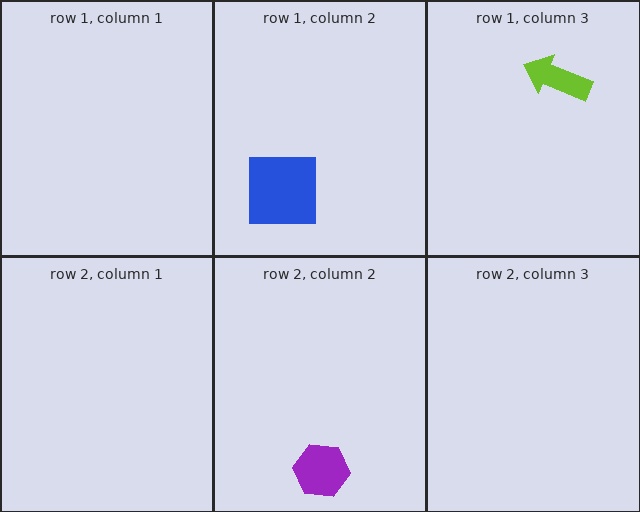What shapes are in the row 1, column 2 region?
The blue square.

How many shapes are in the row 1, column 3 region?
1.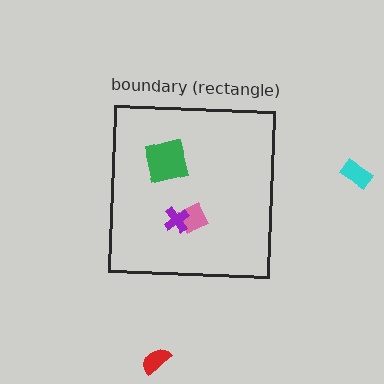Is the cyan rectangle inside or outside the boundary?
Outside.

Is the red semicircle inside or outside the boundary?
Outside.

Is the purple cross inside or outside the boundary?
Inside.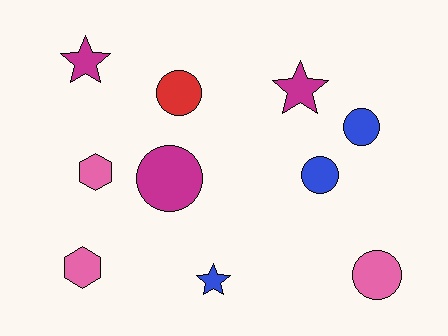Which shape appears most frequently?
Circle, with 5 objects.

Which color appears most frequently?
Magenta, with 3 objects.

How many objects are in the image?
There are 10 objects.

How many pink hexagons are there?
There are 2 pink hexagons.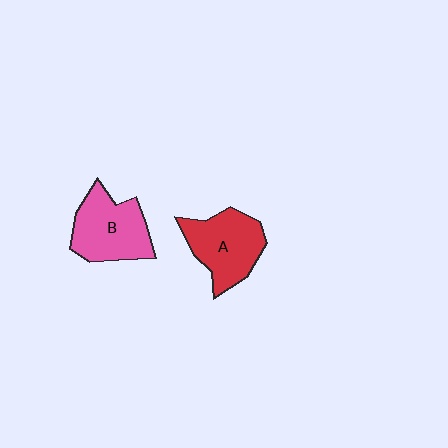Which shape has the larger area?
Shape B (pink).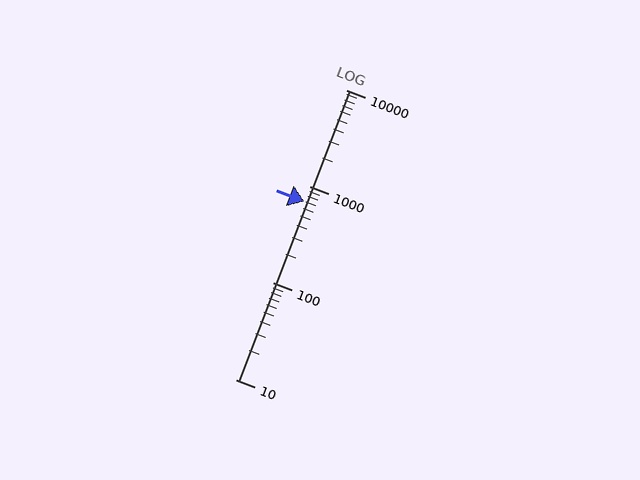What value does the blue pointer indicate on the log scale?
The pointer indicates approximately 700.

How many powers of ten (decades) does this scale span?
The scale spans 3 decades, from 10 to 10000.